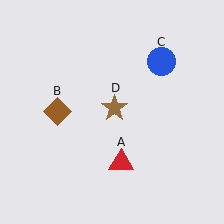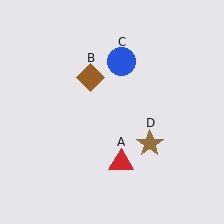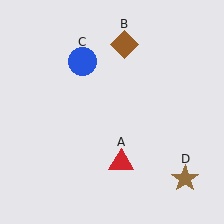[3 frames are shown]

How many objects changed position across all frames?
3 objects changed position: brown diamond (object B), blue circle (object C), brown star (object D).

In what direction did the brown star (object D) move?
The brown star (object D) moved down and to the right.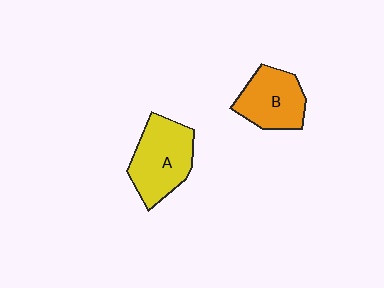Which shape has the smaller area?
Shape B (orange).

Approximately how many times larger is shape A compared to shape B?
Approximately 1.2 times.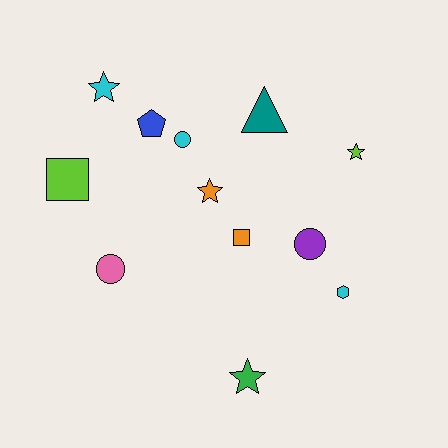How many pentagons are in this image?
There is 1 pentagon.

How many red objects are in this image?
There are no red objects.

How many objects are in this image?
There are 12 objects.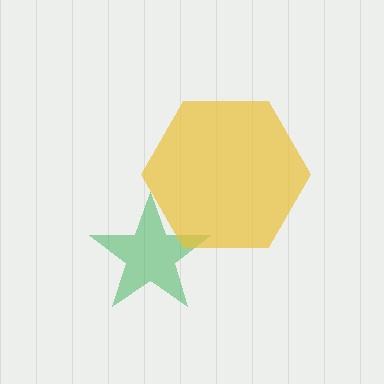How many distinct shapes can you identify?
There are 2 distinct shapes: a green star, a yellow hexagon.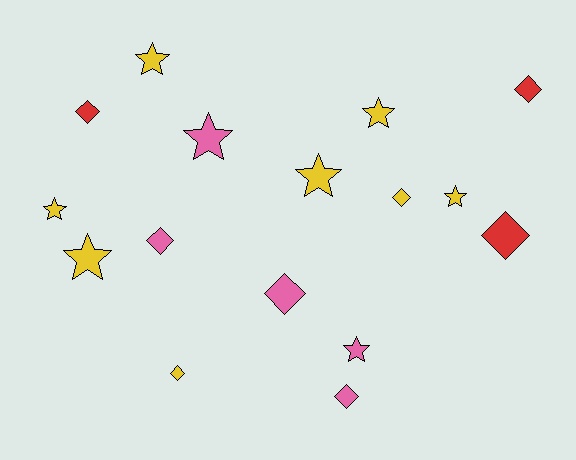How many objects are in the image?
There are 16 objects.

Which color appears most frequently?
Yellow, with 8 objects.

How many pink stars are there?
There are 2 pink stars.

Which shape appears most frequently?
Star, with 8 objects.